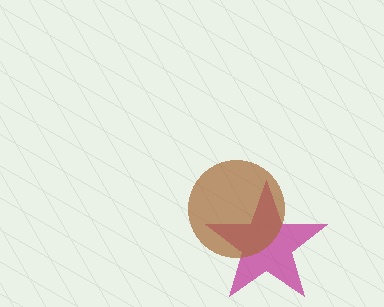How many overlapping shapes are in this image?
There are 2 overlapping shapes in the image.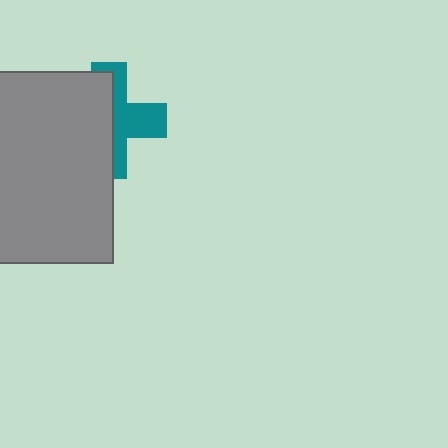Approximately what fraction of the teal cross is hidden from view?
Roughly 54% of the teal cross is hidden behind the gray rectangle.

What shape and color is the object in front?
The object in front is a gray rectangle.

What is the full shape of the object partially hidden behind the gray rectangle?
The partially hidden object is a teal cross.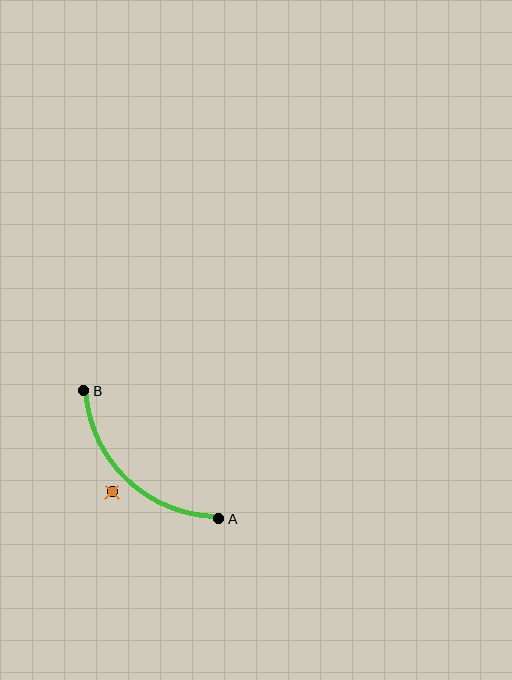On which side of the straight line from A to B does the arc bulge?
The arc bulges below and to the left of the straight line connecting A and B.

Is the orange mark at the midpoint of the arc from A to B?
No — the orange mark does not lie on the arc at all. It sits slightly outside the curve.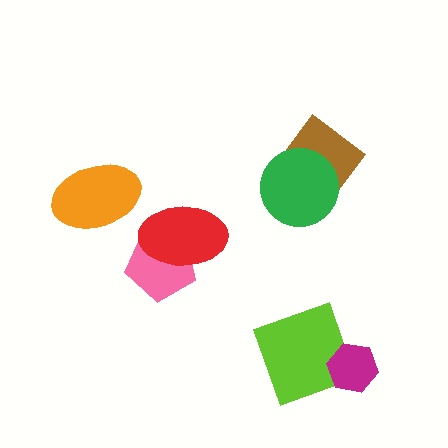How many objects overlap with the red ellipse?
1 object overlaps with the red ellipse.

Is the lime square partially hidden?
Yes, it is partially covered by another shape.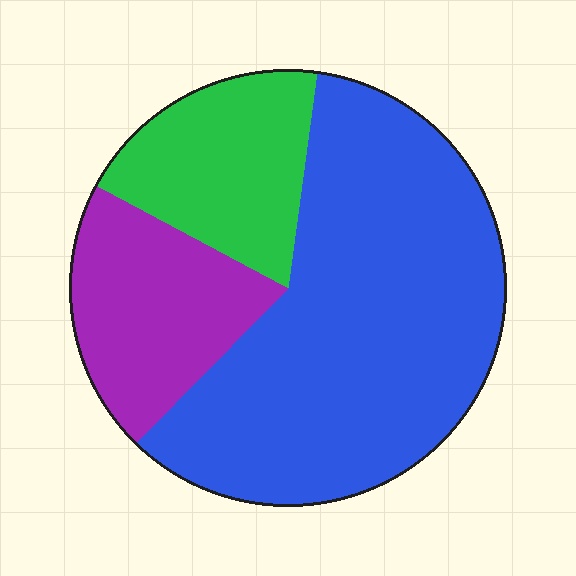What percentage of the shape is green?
Green takes up between a sixth and a third of the shape.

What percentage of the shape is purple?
Purple takes up about one fifth (1/5) of the shape.